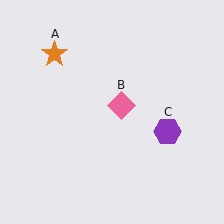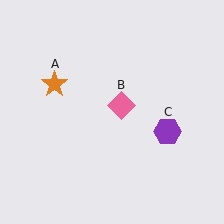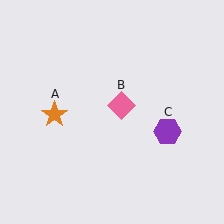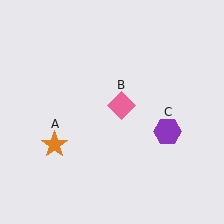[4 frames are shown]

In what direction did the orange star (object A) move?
The orange star (object A) moved down.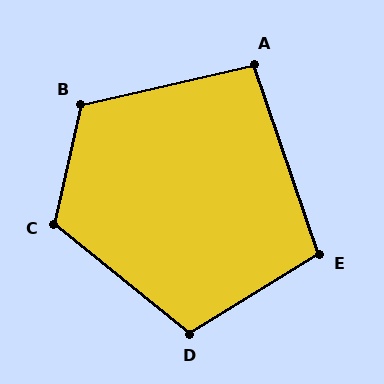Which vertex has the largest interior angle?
C, at approximately 116 degrees.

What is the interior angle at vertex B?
Approximately 115 degrees (obtuse).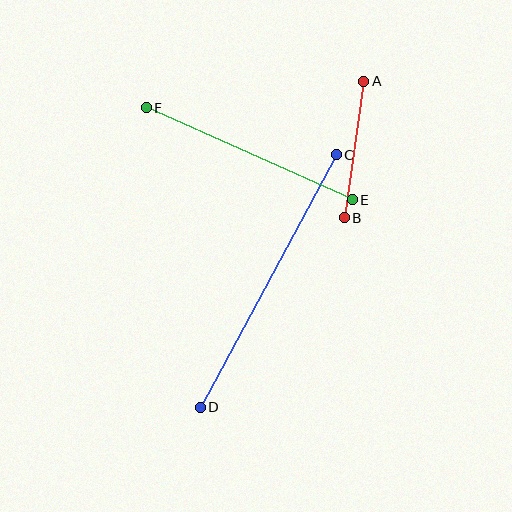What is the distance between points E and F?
The distance is approximately 225 pixels.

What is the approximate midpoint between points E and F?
The midpoint is at approximately (249, 154) pixels.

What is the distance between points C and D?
The distance is approximately 287 pixels.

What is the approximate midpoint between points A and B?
The midpoint is at approximately (354, 149) pixels.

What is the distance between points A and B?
The distance is approximately 138 pixels.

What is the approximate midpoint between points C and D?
The midpoint is at approximately (268, 281) pixels.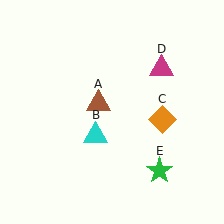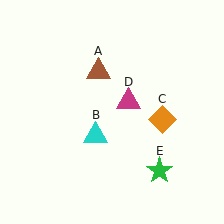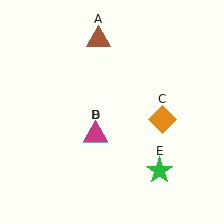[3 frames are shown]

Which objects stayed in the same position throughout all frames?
Cyan triangle (object B) and orange diamond (object C) and green star (object E) remained stationary.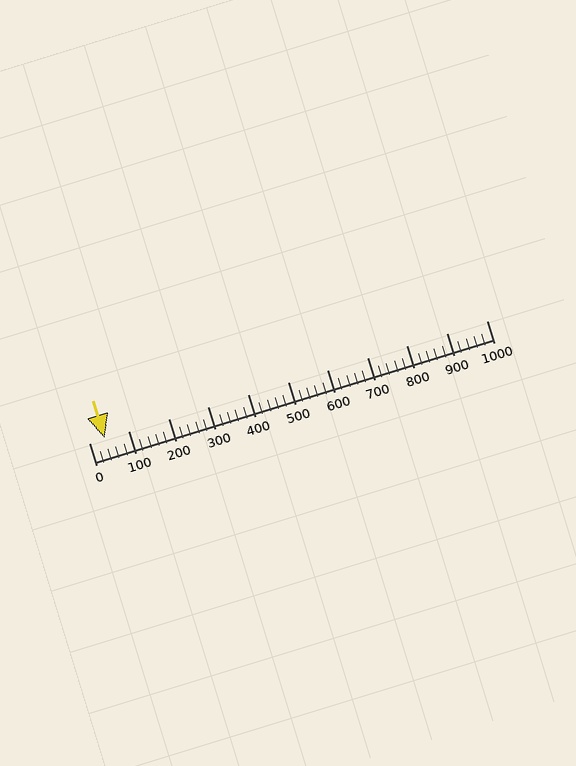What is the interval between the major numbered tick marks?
The major tick marks are spaced 100 units apart.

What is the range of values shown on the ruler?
The ruler shows values from 0 to 1000.